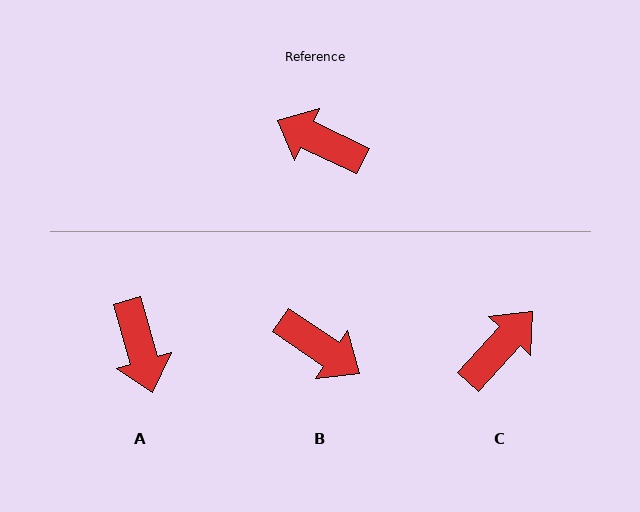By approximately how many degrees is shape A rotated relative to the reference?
Approximately 131 degrees counter-clockwise.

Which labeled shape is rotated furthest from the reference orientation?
B, about 172 degrees away.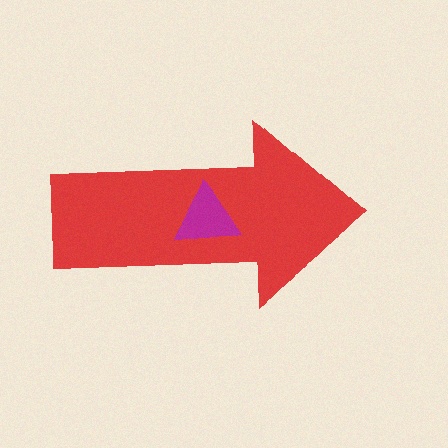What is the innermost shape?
The magenta triangle.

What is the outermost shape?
The red arrow.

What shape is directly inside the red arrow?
The magenta triangle.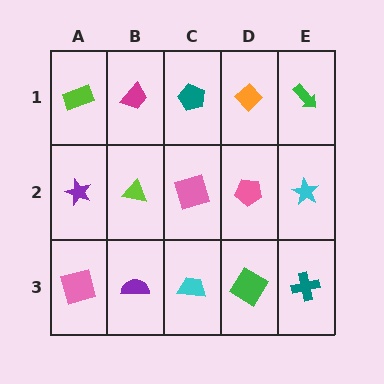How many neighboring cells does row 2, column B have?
4.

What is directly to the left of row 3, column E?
A green diamond.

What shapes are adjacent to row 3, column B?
A lime triangle (row 2, column B), a pink square (row 3, column A), a cyan trapezoid (row 3, column C).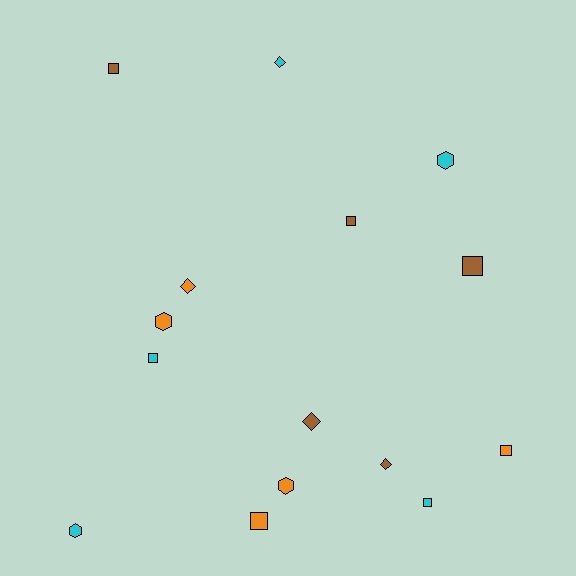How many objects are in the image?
There are 15 objects.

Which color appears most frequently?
Cyan, with 5 objects.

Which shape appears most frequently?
Square, with 7 objects.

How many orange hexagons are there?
There are 2 orange hexagons.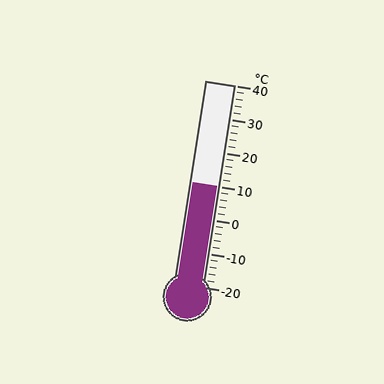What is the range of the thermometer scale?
The thermometer scale ranges from -20°C to 40°C.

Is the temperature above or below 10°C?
The temperature is at 10°C.